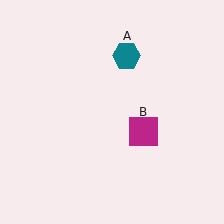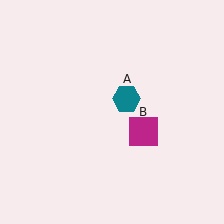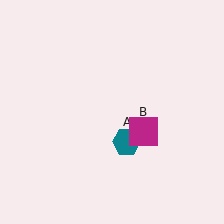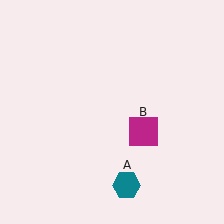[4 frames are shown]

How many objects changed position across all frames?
1 object changed position: teal hexagon (object A).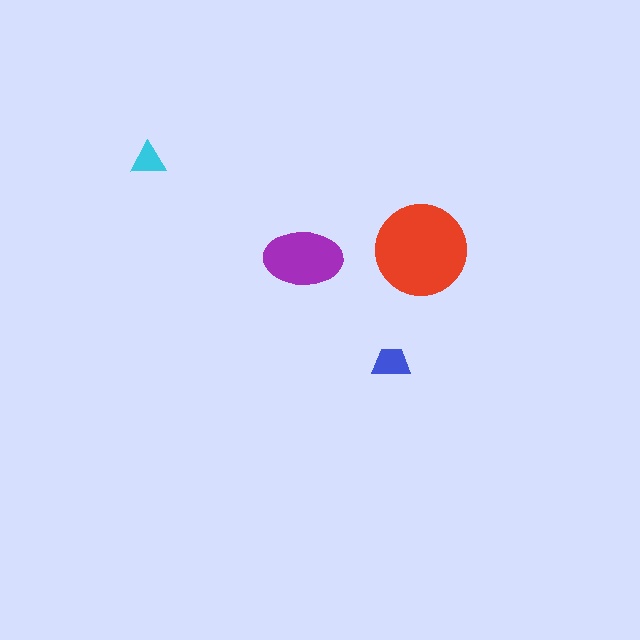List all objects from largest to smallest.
The red circle, the purple ellipse, the blue trapezoid, the cyan triangle.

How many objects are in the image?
There are 4 objects in the image.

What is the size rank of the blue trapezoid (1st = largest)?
3rd.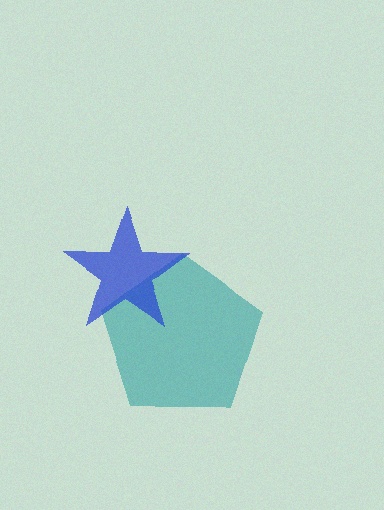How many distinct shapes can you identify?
There are 2 distinct shapes: a teal pentagon, a blue star.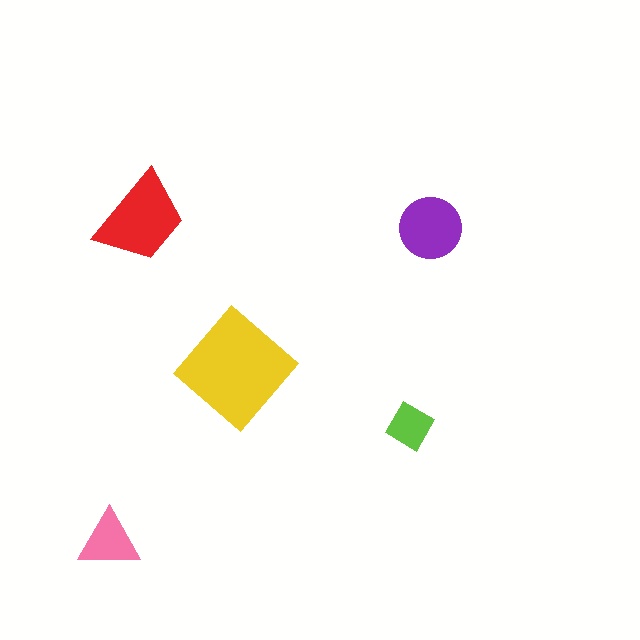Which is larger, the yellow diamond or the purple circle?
The yellow diamond.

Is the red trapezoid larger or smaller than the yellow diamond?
Smaller.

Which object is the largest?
The yellow diamond.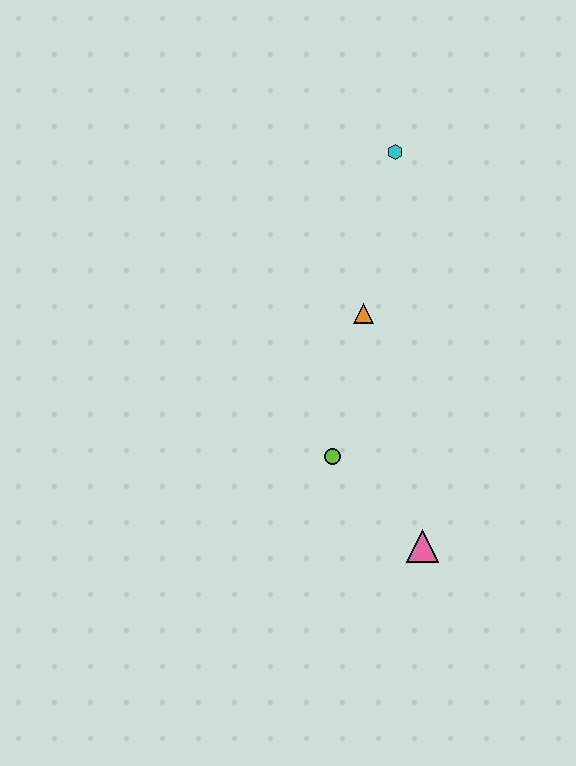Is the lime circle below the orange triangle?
Yes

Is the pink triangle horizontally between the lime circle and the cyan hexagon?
No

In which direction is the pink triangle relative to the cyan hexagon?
The pink triangle is below the cyan hexagon.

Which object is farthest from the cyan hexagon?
The pink triangle is farthest from the cyan hexagon.